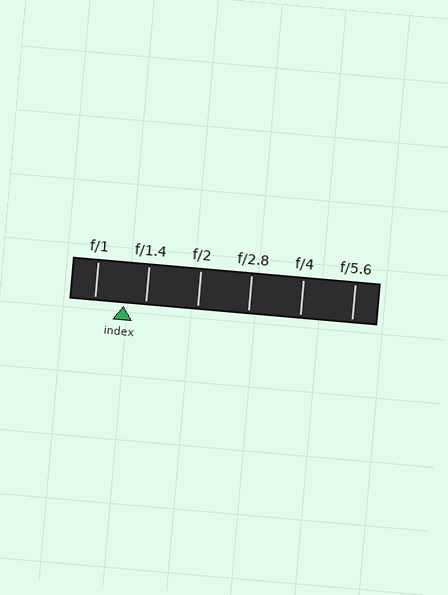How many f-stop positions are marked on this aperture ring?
There are 6 f-stop positions marked.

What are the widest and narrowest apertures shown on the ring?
The widest aperture shown is f/1 and the narrowest is f/5.6.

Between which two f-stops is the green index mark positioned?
The index mark is between f/1 and f/1.4.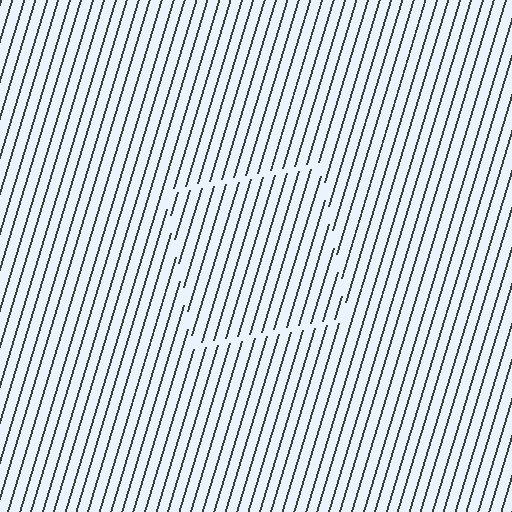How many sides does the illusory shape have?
4 sides — the line-ends trace a square.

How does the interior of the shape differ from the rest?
The interior of the shape contains the same grating, shifted by half a period — the contour is defined by the phase discontinuity where line-ends from the inner and outer gratings abut.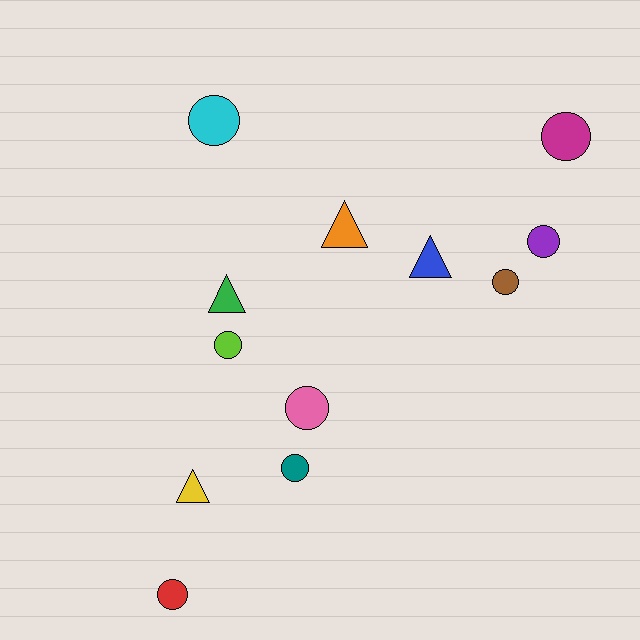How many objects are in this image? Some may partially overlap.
There are 12 objects.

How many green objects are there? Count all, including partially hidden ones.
There is 1 green object.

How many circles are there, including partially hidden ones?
There are 8 circles.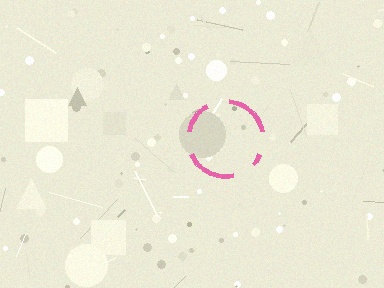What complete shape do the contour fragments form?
The contour fragments form a circle.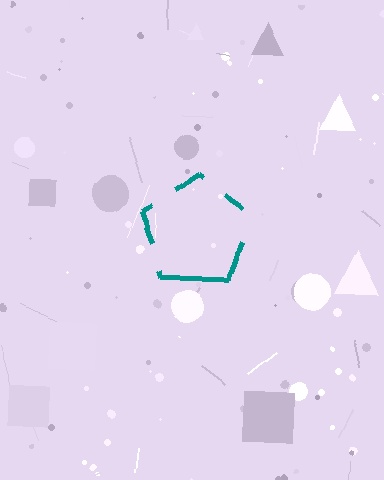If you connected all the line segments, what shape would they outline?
They would outline a pentagon.